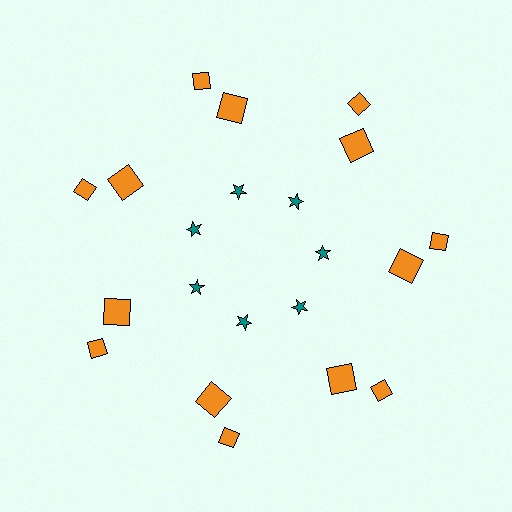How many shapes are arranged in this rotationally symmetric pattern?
There are 21 shapes, arranged in 7 groups of 3.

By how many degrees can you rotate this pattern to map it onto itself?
The pattern maps onto itself every 51 degrees of rotation.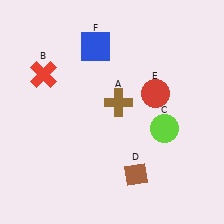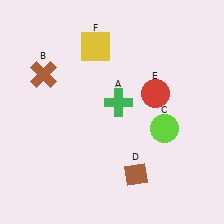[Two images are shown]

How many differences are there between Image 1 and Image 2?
There are 3 differences between the two images.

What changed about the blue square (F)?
In Image 1, F is blue. In Image 2, it changed to yellow.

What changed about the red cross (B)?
In Image 1, B is red. In Image 2, it changed to brown.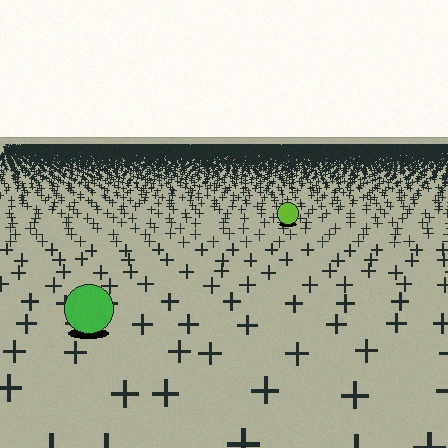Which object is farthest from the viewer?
The lime circle is farthest from the viewer. It appears smaller and the ground texture around it is denser.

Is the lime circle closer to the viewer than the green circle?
No. The green circle is closer — you can tell from the texture gradient: the ground texture is coarser near it.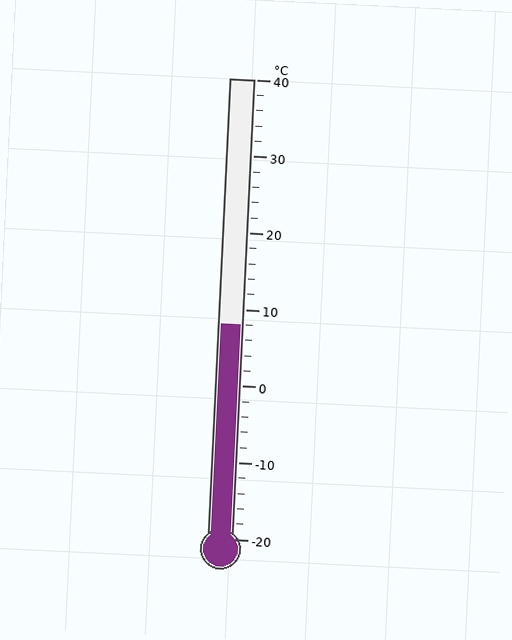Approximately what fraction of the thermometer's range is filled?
The thermometer is filled to approximately 45% of its range.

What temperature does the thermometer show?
The thermometer shows approximately 8°C.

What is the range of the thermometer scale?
The thermometer scale ranges from -20°C to 40°C.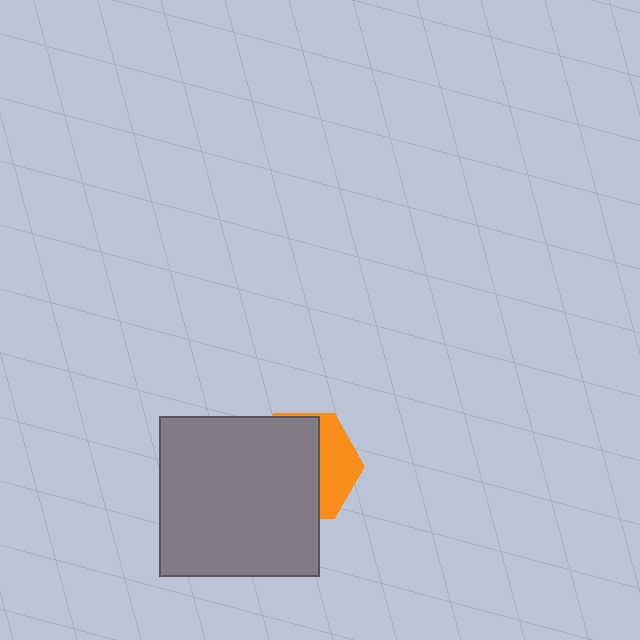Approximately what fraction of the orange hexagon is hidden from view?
Roughly 66% of the orange hexagon is hidden behind the gray square.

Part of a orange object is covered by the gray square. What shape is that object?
It is a hexagon.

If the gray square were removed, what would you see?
You would see the complete orange hexagon.